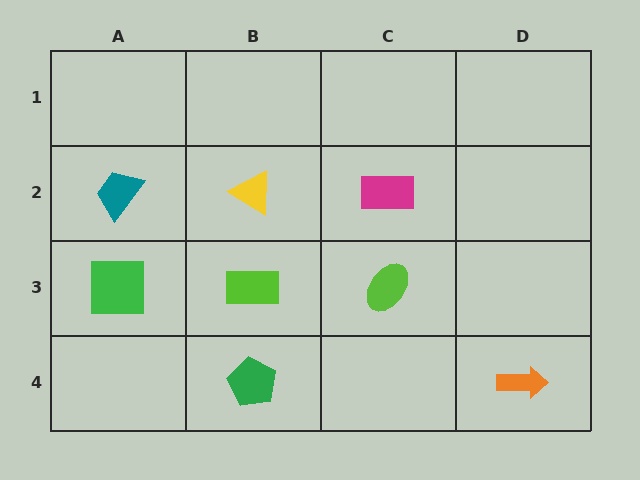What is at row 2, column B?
A yellow triangle.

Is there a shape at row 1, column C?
No, that cell is empty.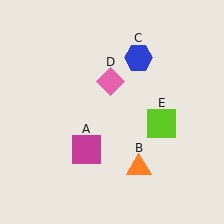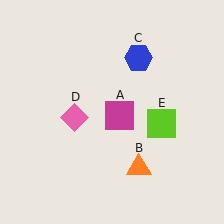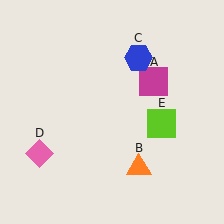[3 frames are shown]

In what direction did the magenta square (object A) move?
The magenta square (object A) moved up and to the right.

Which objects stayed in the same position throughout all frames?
Orange triangle (object B) and blue hexagon (object C) and lime square (object E) remained stationary.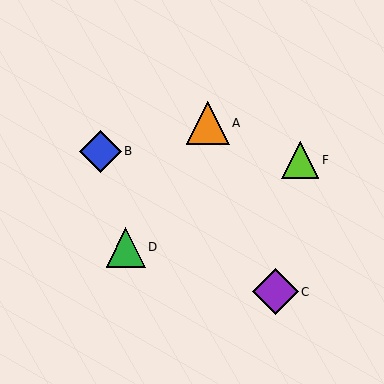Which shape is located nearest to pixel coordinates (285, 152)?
The lime triangle (labeled F) at (300, 160) is nearest to that location.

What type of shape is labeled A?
Shape A is an orange triangle.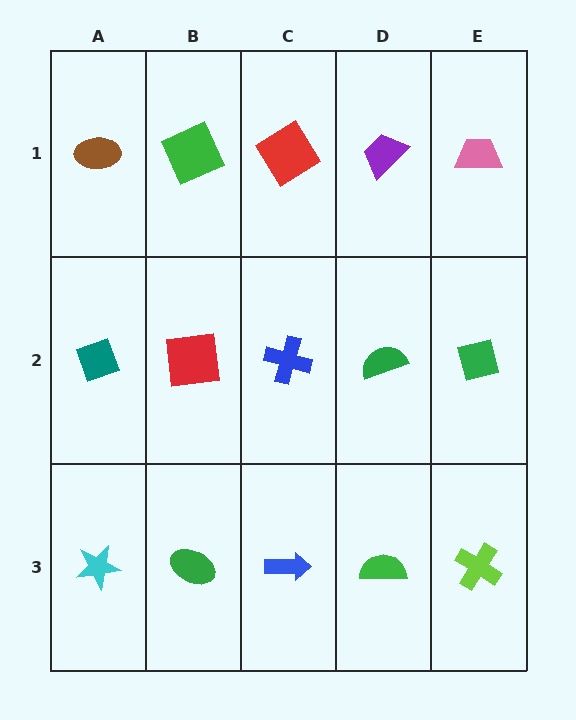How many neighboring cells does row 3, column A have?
2.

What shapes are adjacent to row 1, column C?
A blue cross (row 2, column C), a green square (row 1, column B), a purple trapezoid (row 1, column D).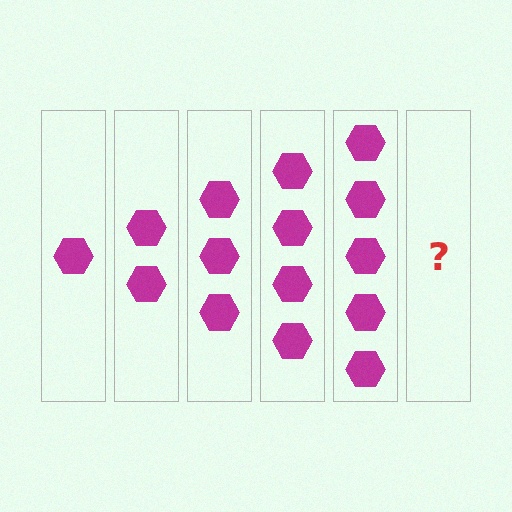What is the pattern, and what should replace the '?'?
The pattern is that each step adds one more hexagon. The '?' should be 6 hexagons.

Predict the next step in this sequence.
The next step is 6 hexagons.